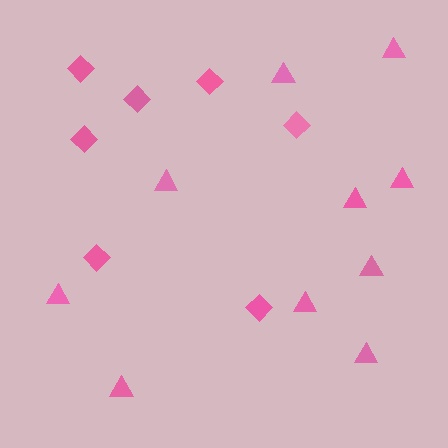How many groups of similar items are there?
There are 2 groups: one group of triangles (10) and one group of diamonds (7).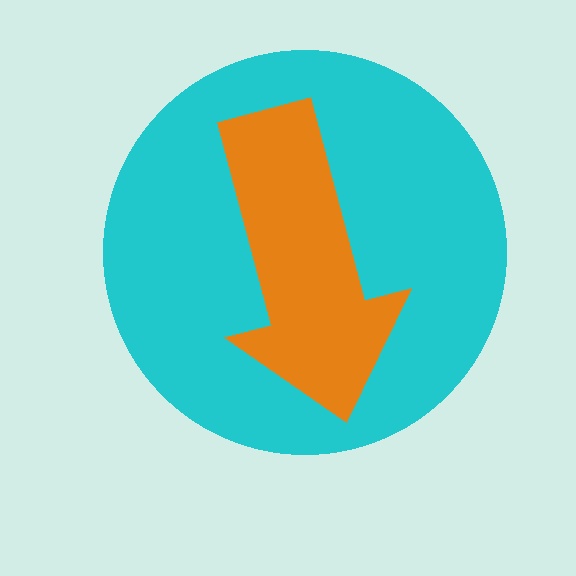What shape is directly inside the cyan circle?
The orange arrow.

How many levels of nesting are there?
2.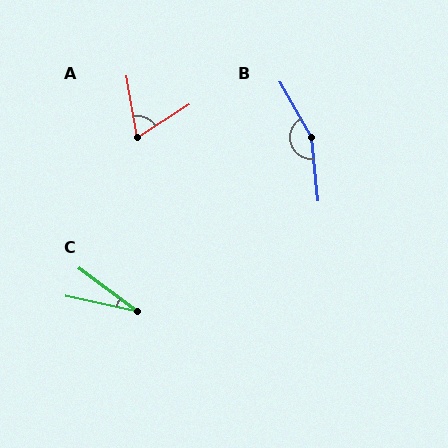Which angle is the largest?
B, at approximately 157 degrees.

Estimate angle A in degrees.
Approximately 67 degrees.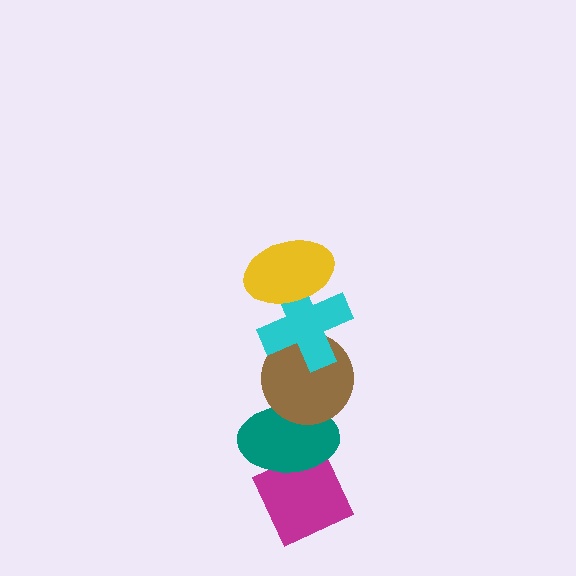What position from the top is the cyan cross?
The cyan cross is 2nd from the top.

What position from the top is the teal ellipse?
The teal ellipse is 4th from the top.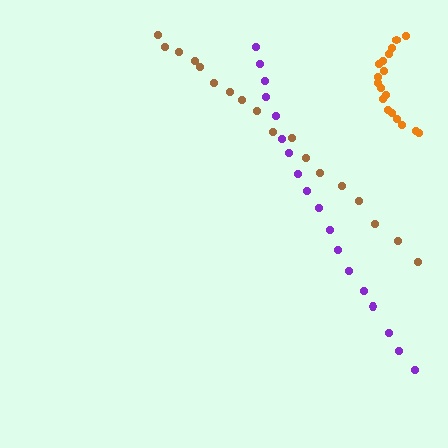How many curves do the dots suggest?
There are 3 distinct paths.